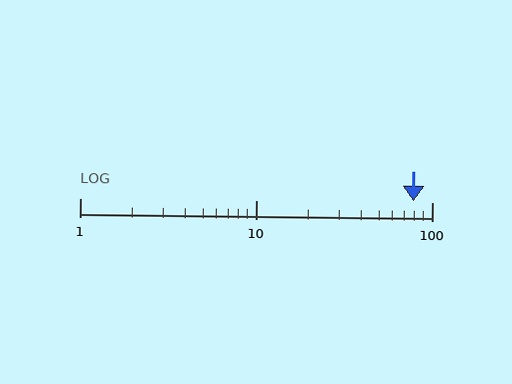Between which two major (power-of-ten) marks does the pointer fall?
The pointer is between 10 and 100.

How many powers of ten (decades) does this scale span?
The scale spans 2 decades, from 1 to 100.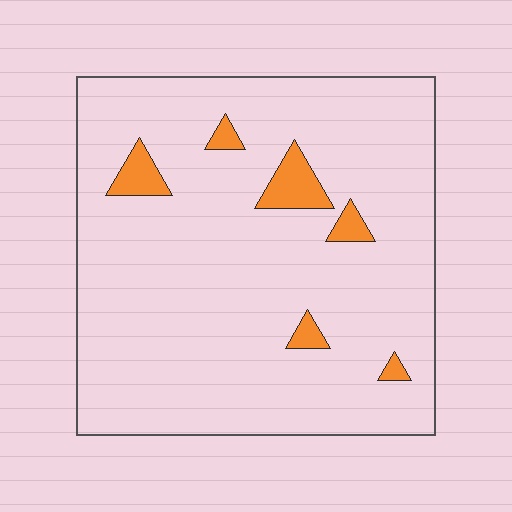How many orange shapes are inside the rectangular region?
6.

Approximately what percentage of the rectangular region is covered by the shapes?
Approximately 5%.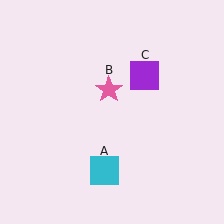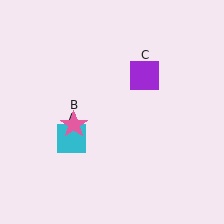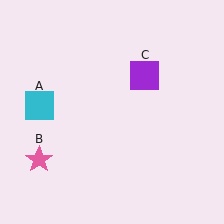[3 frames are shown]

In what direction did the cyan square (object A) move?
The cyan square (object A) moved up and to the left.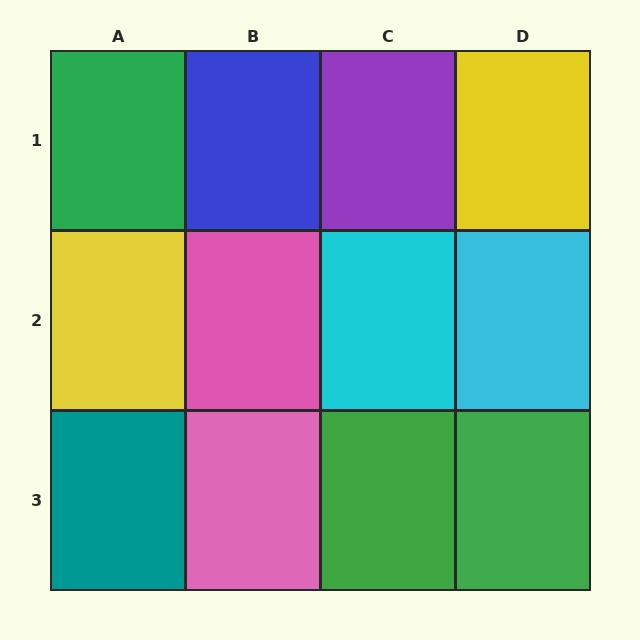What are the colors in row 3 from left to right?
Teal, pink, green, green.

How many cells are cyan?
2 cells are cyan.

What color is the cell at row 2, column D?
Cyan.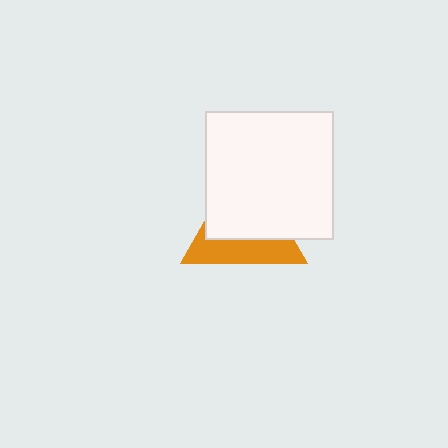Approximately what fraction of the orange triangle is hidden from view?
Roughly 60% of the orange triangle is hidden behind the white square.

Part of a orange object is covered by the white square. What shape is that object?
It is a triangle.